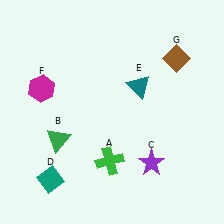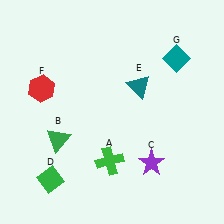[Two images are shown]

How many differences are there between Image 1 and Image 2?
There are 3 differences between the two images.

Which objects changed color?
D changed from teal to green. F changed from magenta to red. G changed from brown to teal.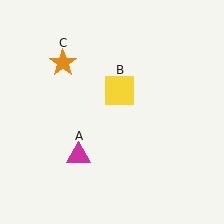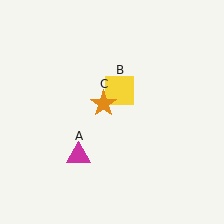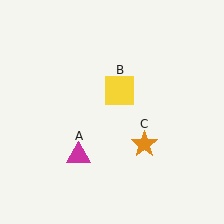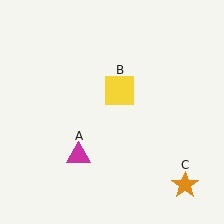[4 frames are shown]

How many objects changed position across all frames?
1 object changed position: orange star (object C).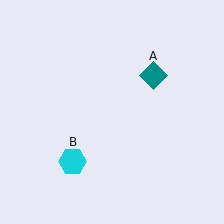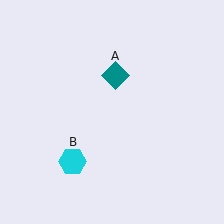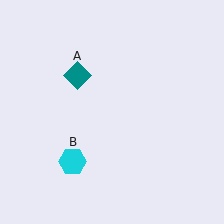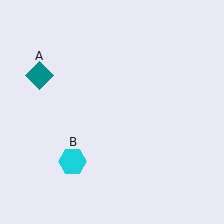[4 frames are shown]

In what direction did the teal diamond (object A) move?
The teal diamond (object A) moved left.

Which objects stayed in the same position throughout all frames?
Cyan hexagon (object B) remained stationary.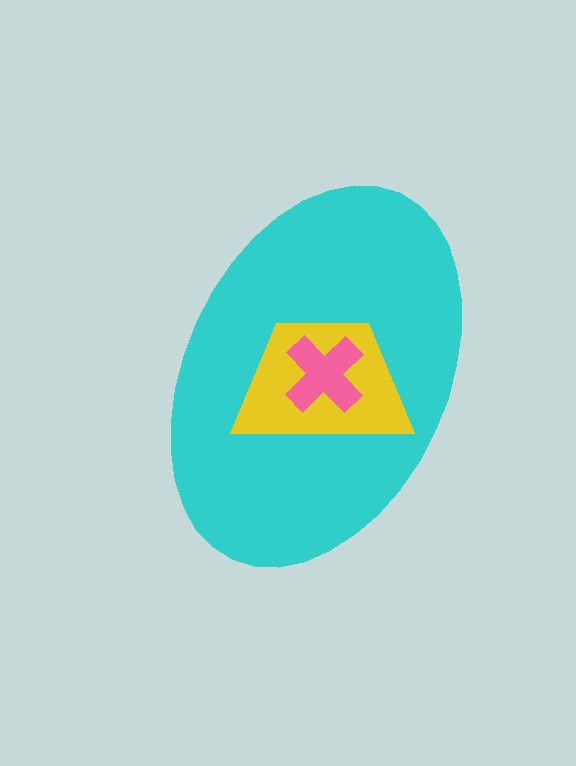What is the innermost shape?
The pink cross.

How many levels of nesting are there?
3.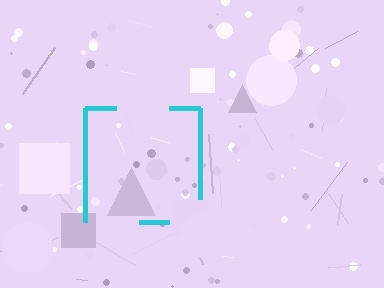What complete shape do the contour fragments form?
The contour fragments form a square.